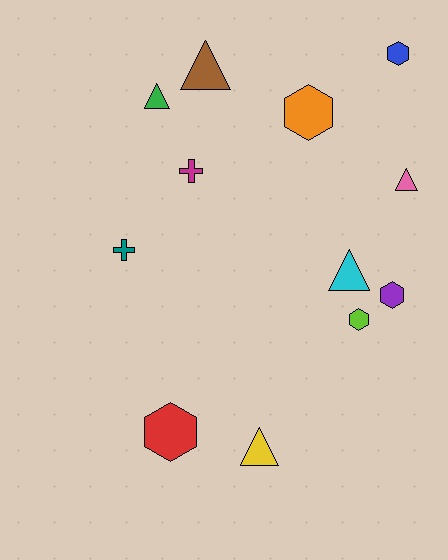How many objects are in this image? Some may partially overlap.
There are 12 objects.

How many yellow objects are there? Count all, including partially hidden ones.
There is 1 yellow object.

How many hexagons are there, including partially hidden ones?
There are 5 hexagons.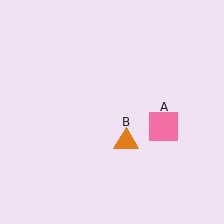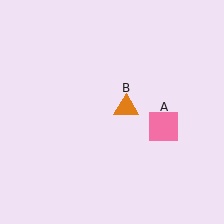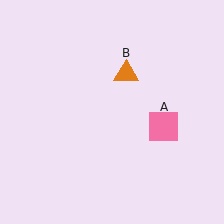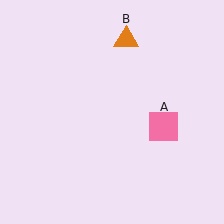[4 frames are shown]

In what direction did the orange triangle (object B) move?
The orange triangle (object B) moved up.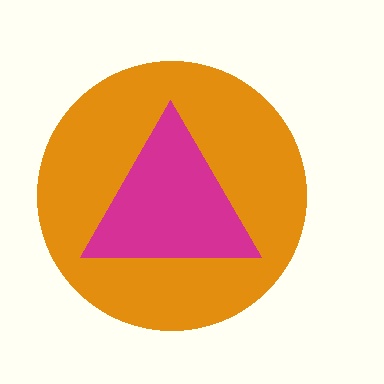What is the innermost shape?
The magenta triangle.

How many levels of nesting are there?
2.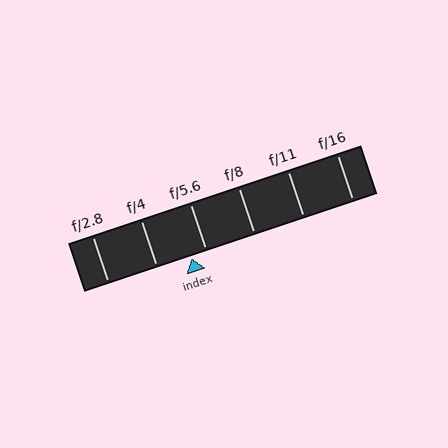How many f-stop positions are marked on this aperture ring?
There are 6 f-stop positions marked.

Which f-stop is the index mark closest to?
The index mark is closest to f/5.6.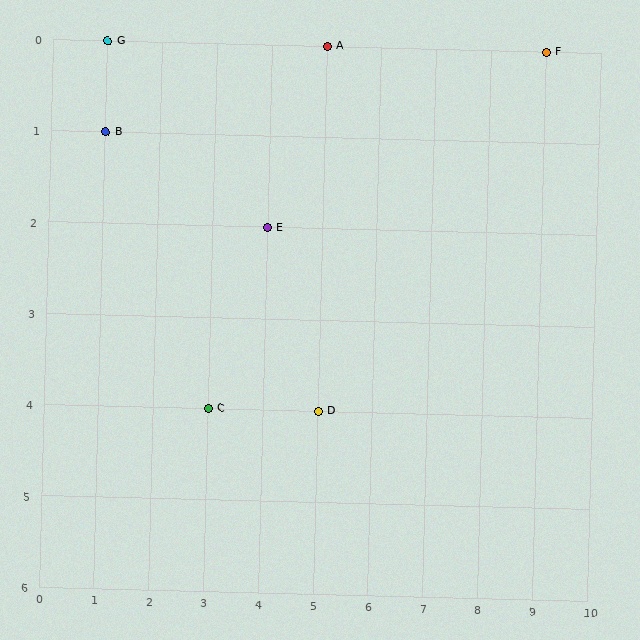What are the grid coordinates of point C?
Point C is at grid coordinates (3, 4).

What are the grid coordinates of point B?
Point B is at grid coordinates (1, 1).